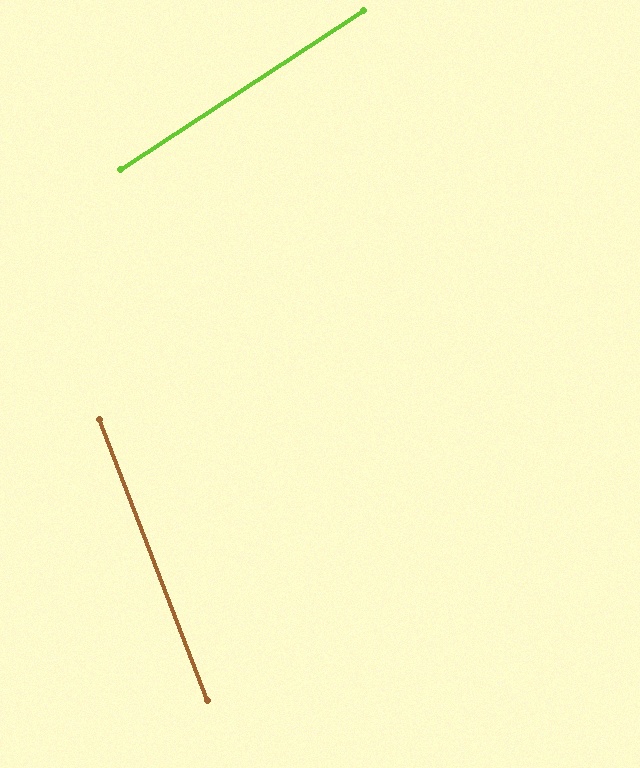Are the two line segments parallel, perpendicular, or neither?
Neither parallel nor perpendicular — they differ by about 78°.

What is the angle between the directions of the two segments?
Approximately 78 degrees.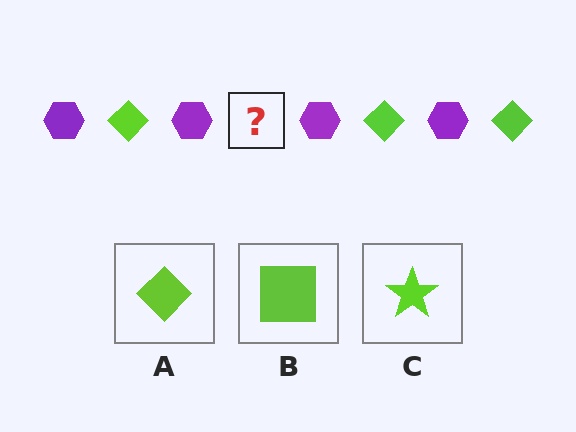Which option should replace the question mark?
Option A.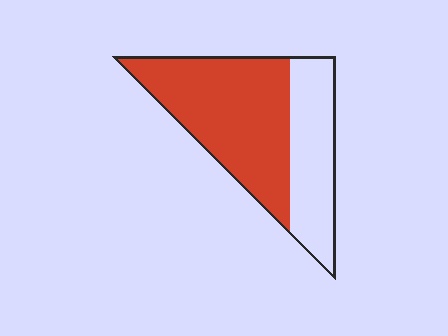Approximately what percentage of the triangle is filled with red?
Approximately 65%.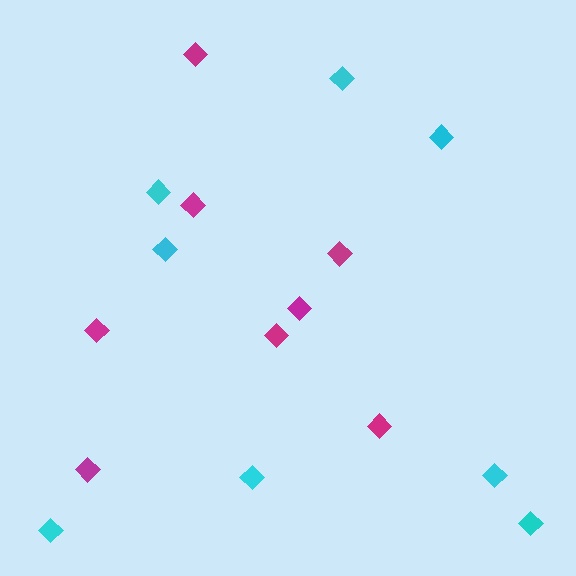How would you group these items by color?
There are 2 groups: one group of cyan diamonds (8) and one group of magenta diamonds (8).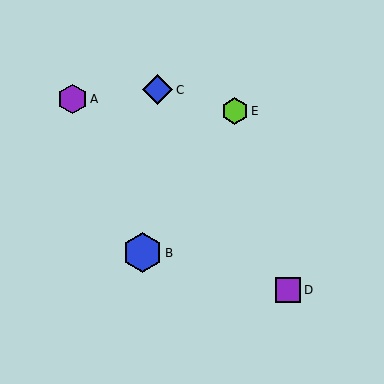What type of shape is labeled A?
Shape A is a purple hexagon.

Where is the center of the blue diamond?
The center of the blue diamond is at (158, 90).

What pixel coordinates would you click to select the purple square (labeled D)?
Click at (288, 290) to select the purple square D.